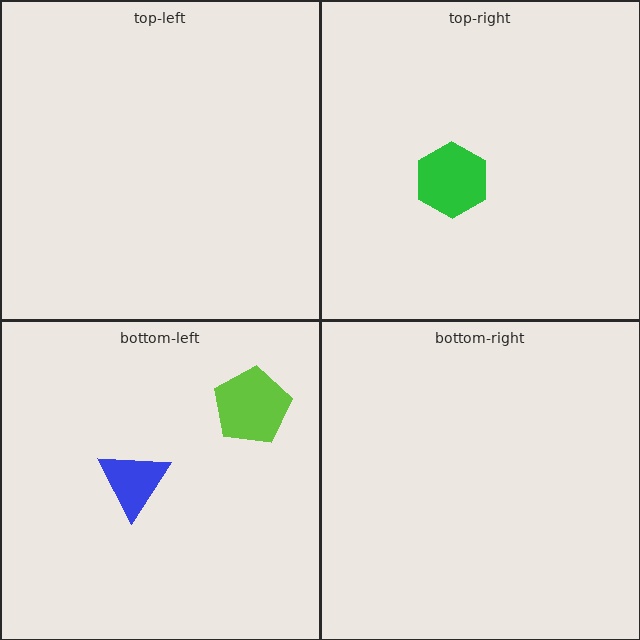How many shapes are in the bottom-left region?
2.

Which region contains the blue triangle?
The bottom-left region.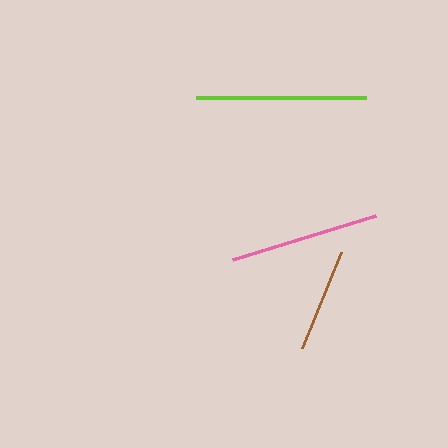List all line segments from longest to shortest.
From longest to shortest: lime, pink, brown.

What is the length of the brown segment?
The brown segment is approximately 104 pixels long.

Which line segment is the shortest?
The brown line is the shortest at approximately 104 pixels.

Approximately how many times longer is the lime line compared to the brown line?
The lime line is approximately 1.6 times the length of the brown line.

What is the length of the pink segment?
The pink segment is approximately 150 pixels long.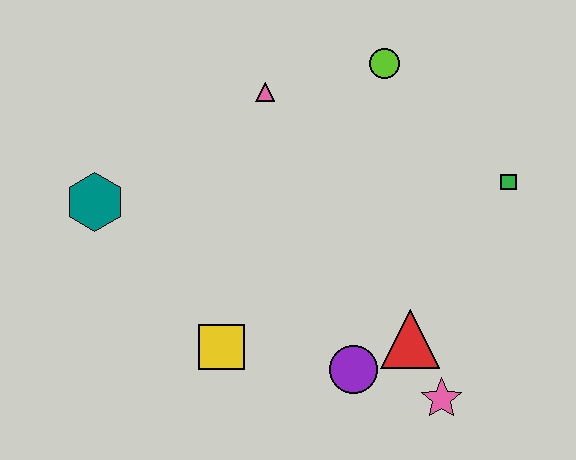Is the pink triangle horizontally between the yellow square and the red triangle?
Yes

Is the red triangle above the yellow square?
Yes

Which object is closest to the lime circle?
The pink triangle is closest to the lime circle.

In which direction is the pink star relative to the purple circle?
The pink star is to the right of the purple circle.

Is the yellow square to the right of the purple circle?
No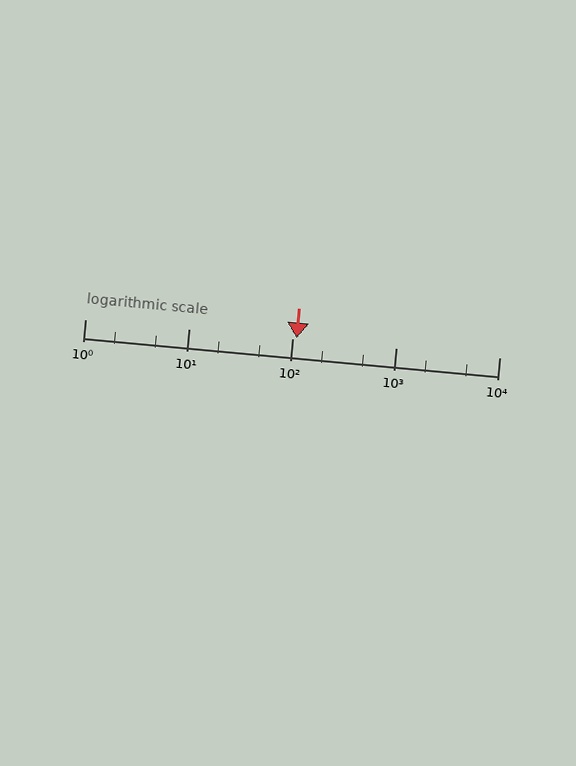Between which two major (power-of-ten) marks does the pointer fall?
The pointer is between 100 and 1000.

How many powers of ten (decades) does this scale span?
The scale spans 4 decades, from 1 to 10000.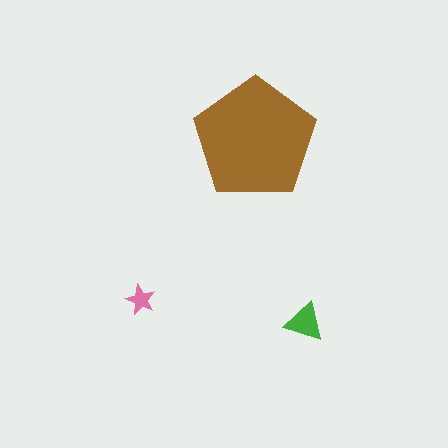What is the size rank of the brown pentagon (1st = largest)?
1st.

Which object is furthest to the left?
The pink star is leftmost.